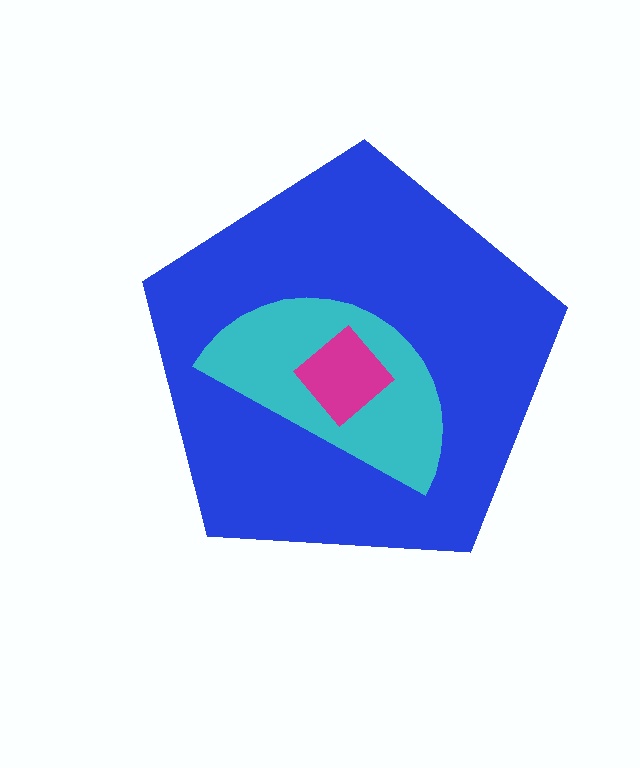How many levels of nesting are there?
3.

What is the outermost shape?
The blue pentagon.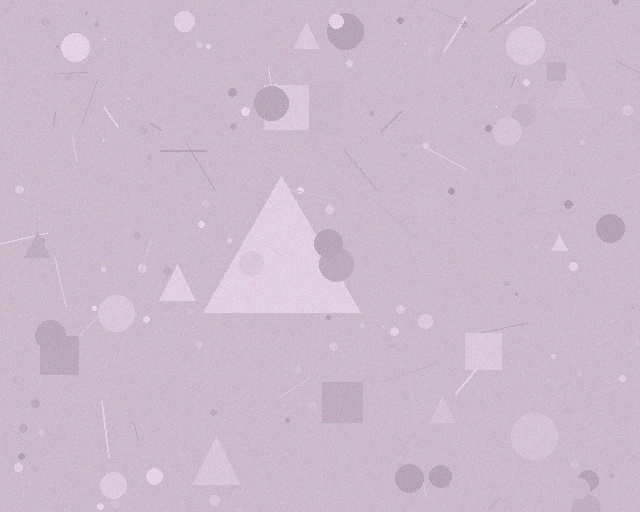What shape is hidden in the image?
A triangle is hidden in the image.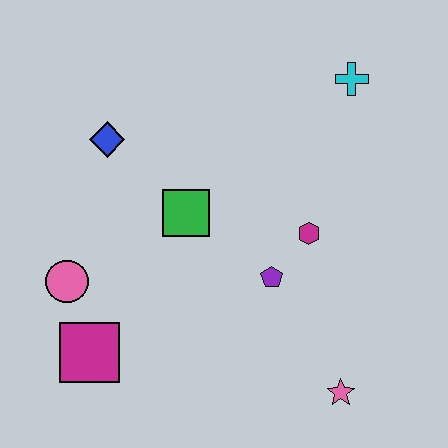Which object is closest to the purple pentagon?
The magenta hexagon is closest to the purple pentagon.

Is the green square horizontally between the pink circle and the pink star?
Yes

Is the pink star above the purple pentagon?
No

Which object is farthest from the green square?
The pink star is farthest from the green square.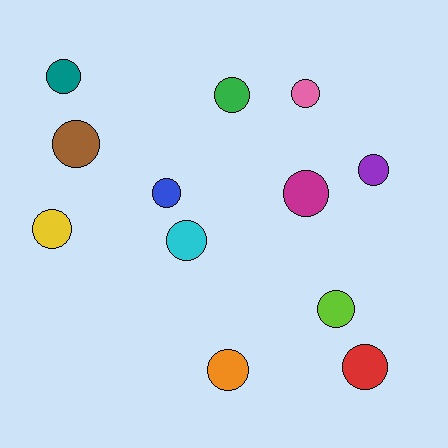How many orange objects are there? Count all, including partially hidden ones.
There is 1 orange object.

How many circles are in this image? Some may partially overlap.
There are 12 circles.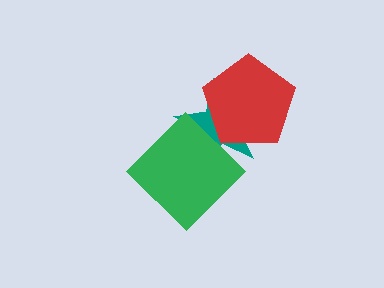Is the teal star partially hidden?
Yes, it is partially covered by another shape.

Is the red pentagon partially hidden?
No, no other shape covers it.